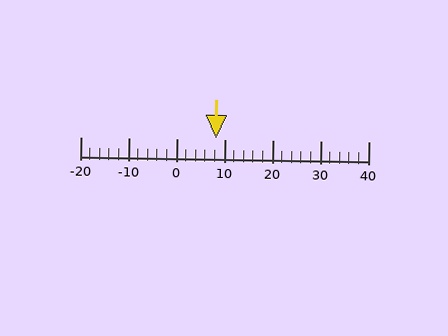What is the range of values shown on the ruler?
The ruler shows values from -20 to 40.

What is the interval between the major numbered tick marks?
The major tick marks are spaced 10 units apart.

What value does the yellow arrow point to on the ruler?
The yellow arrow points to approximately 8.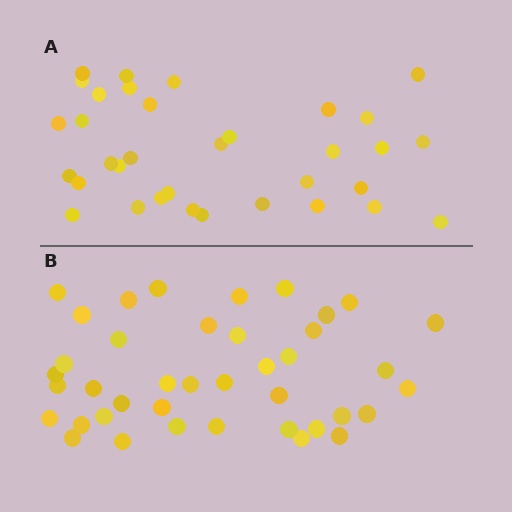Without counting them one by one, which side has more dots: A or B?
Region B (the bottom region) has more dots.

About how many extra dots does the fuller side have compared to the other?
Region B has about 6 more dots than region A.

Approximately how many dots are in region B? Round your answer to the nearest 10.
About 40 dots.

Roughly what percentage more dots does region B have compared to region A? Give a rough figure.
About 20% more.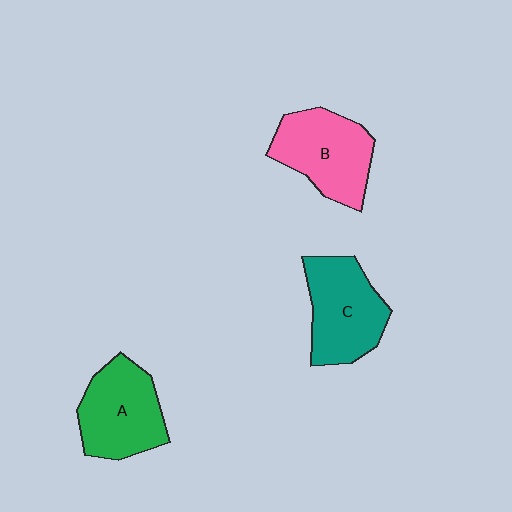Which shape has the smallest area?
Shape A (green).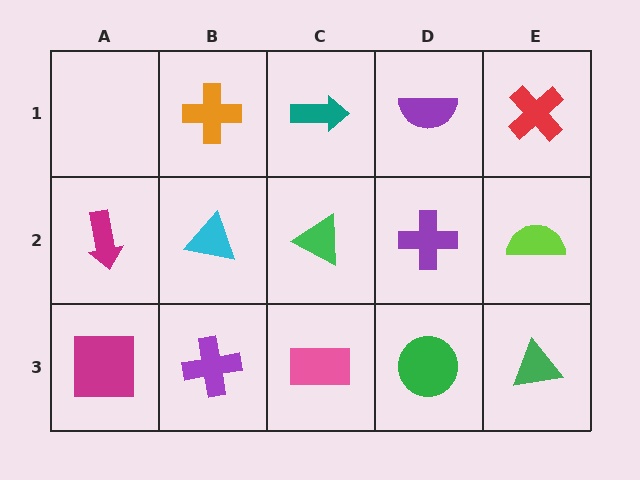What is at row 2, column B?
A cyan triangle.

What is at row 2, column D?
A purple cross.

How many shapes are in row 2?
5 shapes.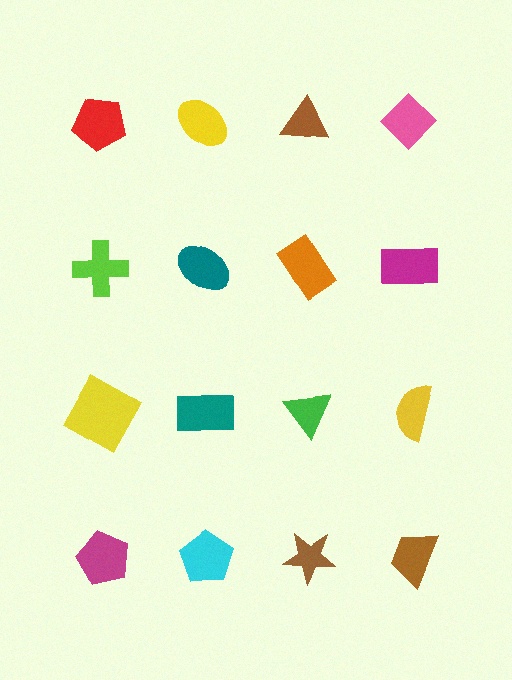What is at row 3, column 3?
A green triangle.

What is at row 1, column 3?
A brown triangle.